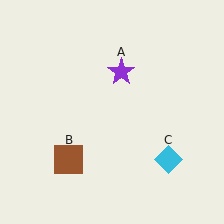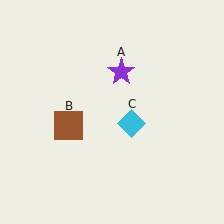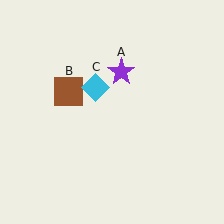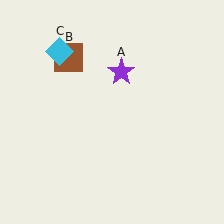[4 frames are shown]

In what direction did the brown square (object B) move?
The brown square (object B) moved up.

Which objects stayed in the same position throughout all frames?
Purple star (object A) remained stationary.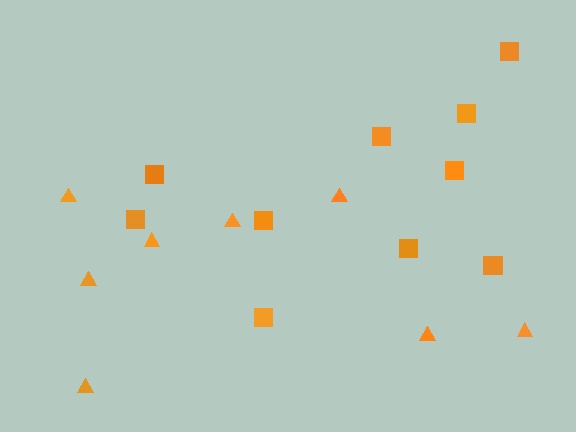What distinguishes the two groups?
There are 2 groups: one group of squares (10) and one group of triangles (8).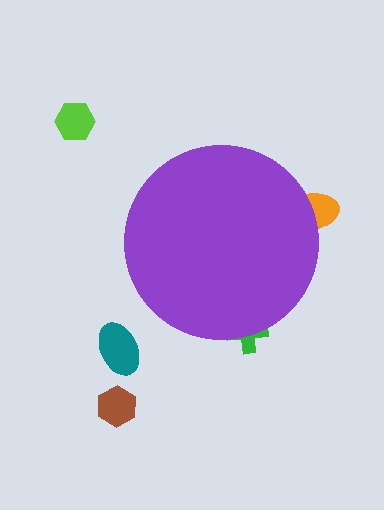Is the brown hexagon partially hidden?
No, the brown hexagon is fully visible.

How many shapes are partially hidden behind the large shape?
2 shapes are partially hidden.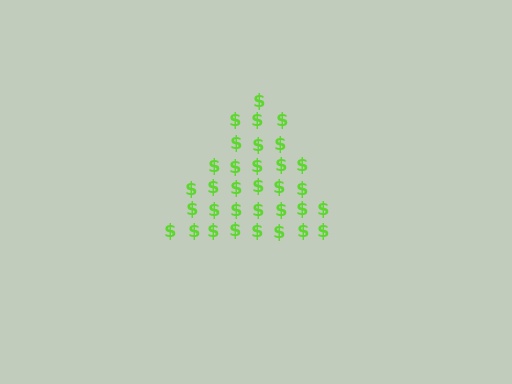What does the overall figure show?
The overall figure shows a triangle.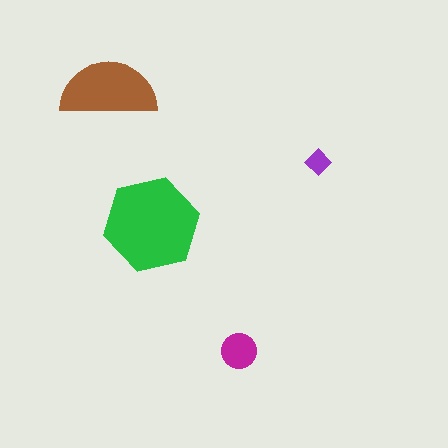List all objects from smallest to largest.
The purple diamond, the magenta circle, the brown semicircle, the green hexagon.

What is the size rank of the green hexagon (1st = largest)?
1st.